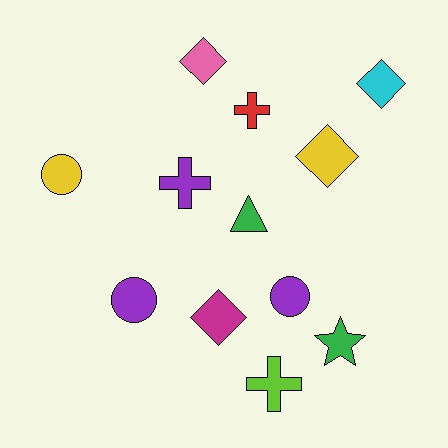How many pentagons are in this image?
There are no pentagons.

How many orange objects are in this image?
There are no orange objects.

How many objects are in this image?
There are 12 objects.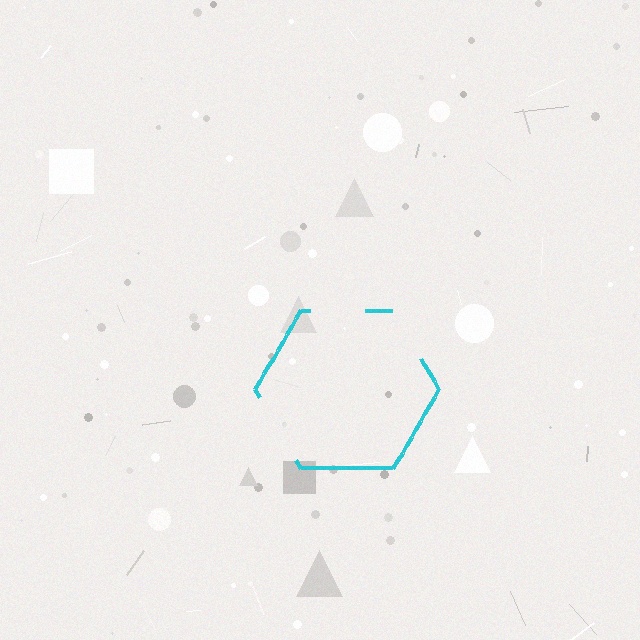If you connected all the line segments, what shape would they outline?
They would outline a hexagon.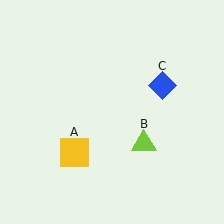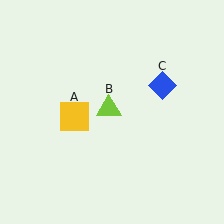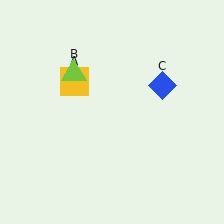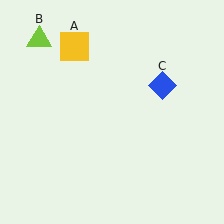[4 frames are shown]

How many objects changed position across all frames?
2 objects changed position: yellow square (object A), lime triangle (object B).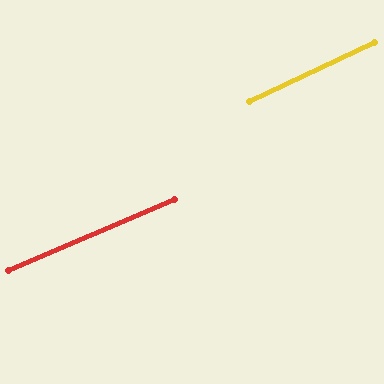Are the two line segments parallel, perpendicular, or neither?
Parallel — their directions differ by only 1.9°.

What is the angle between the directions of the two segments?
Approximately 2 degrees.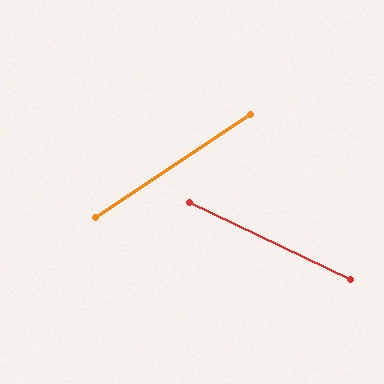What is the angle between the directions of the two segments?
Approximately 59 degrees.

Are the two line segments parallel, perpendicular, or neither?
Neither parallel nor perpendicular — they differ by about 59°.